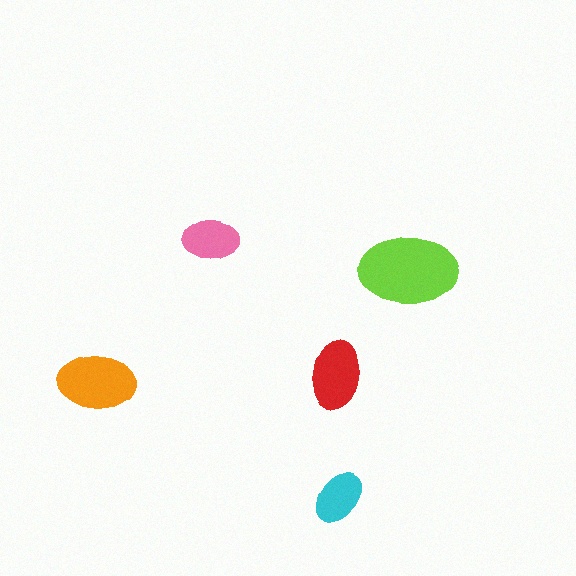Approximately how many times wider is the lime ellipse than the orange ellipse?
About 1.5 times wider.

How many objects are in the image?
There are 5 objects in the image.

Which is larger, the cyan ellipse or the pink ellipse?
The pink one.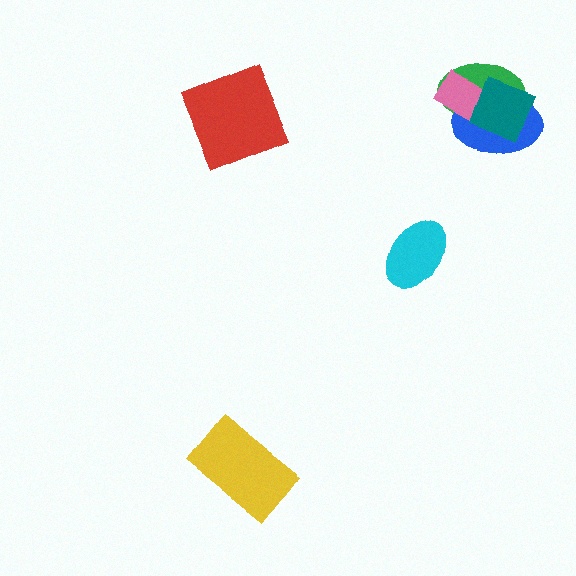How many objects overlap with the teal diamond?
3 objects overlap with the teal diamond.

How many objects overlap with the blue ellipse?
3 objects overlap with the blue ellipse.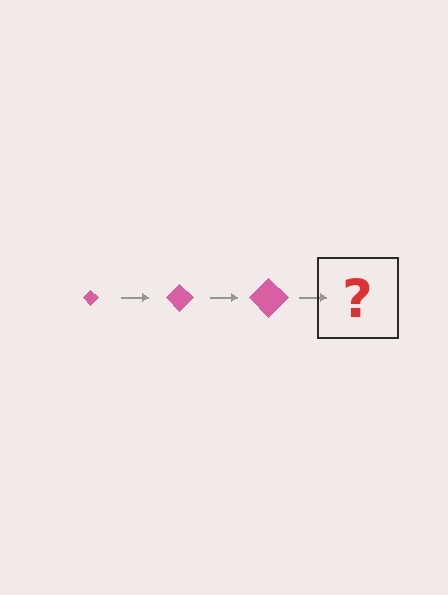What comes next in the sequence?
The next element should be a pink diamond, larger than the previous one.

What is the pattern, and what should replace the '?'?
The pattern is that the diamond gets progressively larger each step. The '?' should be a pink diamond, larger than the previous one.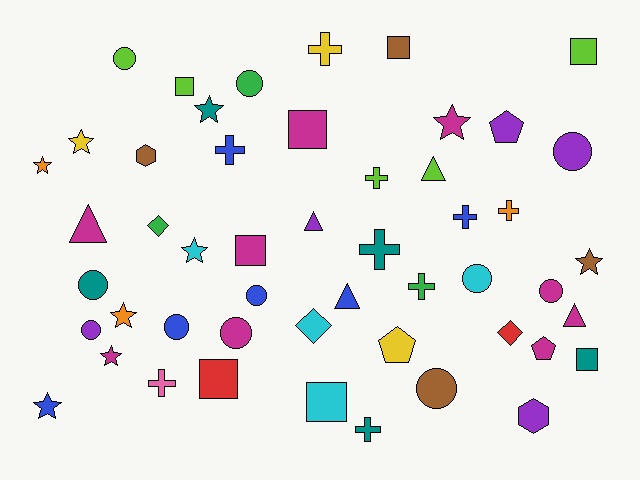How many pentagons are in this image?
There are 3 pentagons.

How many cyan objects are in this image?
There are 4 cyan objects.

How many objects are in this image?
There are 50 objects.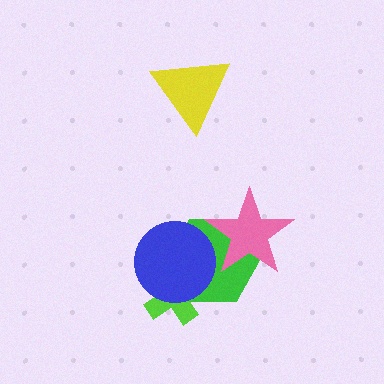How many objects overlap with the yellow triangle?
0 objects overlap with the yellow triangle.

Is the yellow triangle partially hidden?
No, no other shape covers it.